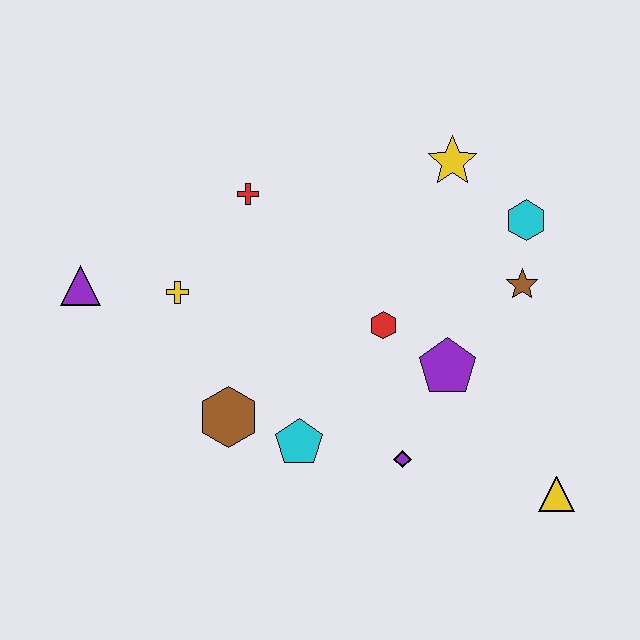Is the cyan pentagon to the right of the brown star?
No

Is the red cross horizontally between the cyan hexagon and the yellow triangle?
No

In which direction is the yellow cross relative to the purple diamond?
The yellow cross is to the left of the purple diamond.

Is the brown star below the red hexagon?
No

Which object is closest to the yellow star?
The cyan hexagon is closest to the yellow star.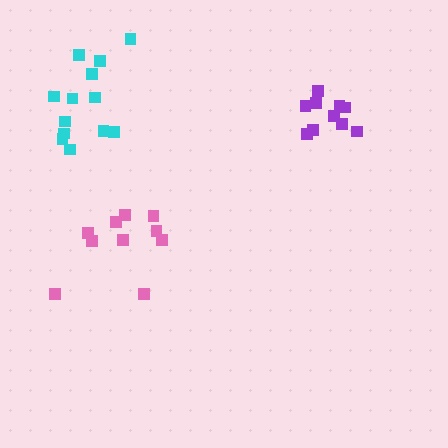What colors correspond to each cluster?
The clusters are colored: pink, purple, cyan.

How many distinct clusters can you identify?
There are 3 distinct clusters.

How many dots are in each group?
Group 1: 10 dots, Group 2: 10 dots, Group 3: 13 dots (33 total).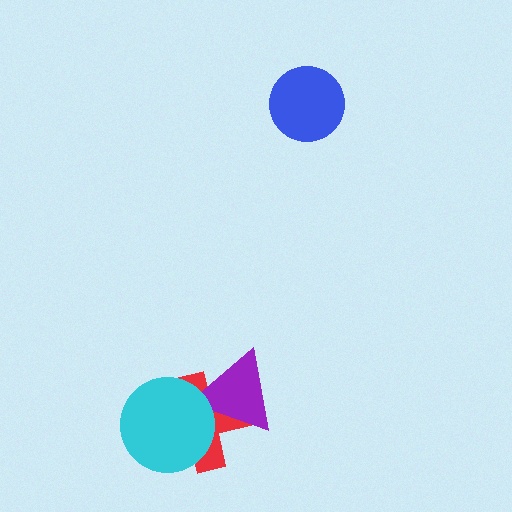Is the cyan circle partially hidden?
No, no other shape covers it.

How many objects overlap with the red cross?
2 objects overlap with the red cross.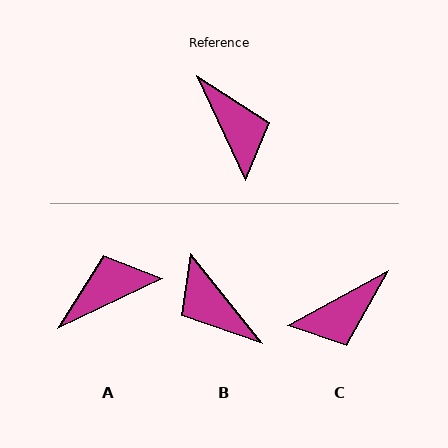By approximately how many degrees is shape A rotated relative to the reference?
Approximately 90 degrees counter-clockwise.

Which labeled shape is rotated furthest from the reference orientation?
B, about 166 degrees away.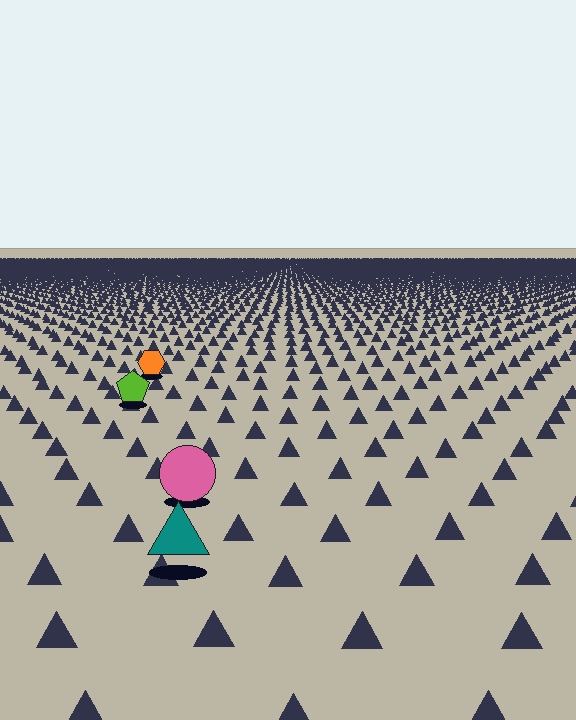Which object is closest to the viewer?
The teal triangle is closest. The texture marks near it are larger and more spread out.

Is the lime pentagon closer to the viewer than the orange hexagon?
Yes. The lime pentagon is closer — you can tell from the texture gradient: the ground texture is coarser near it.